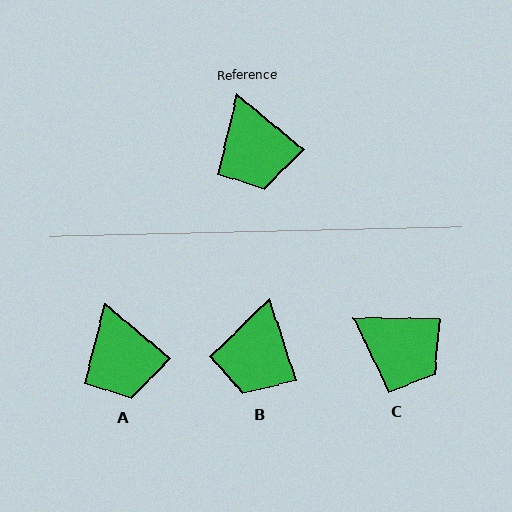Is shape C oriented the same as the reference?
No, it is off by about 39 degrees.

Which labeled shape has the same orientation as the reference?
A.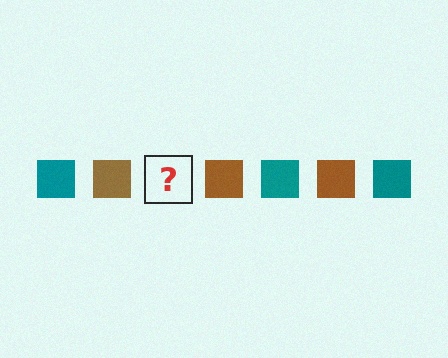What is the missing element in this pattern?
The missing element is a teal square.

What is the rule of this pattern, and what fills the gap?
The rule is that the pattern cycles through teal, brown squares. The gap should be filled with a teal square.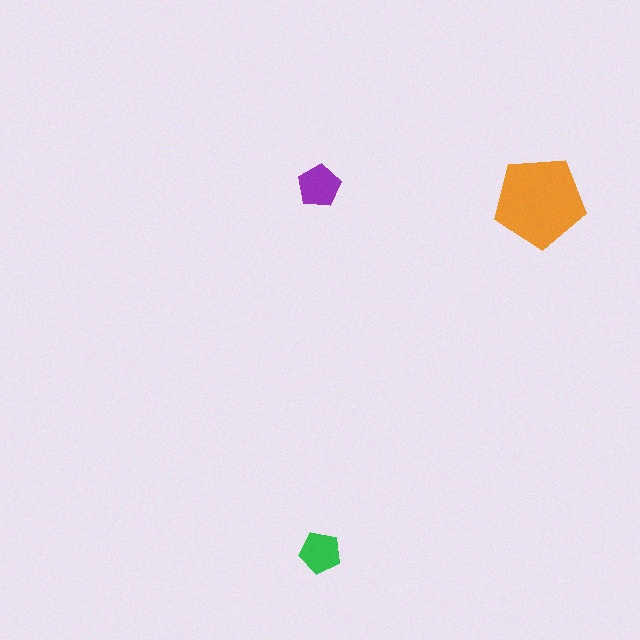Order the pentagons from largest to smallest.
the orange one, the purple one, the green one.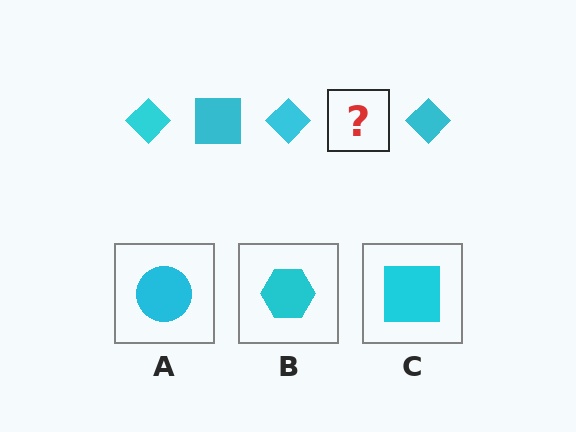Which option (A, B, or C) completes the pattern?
C.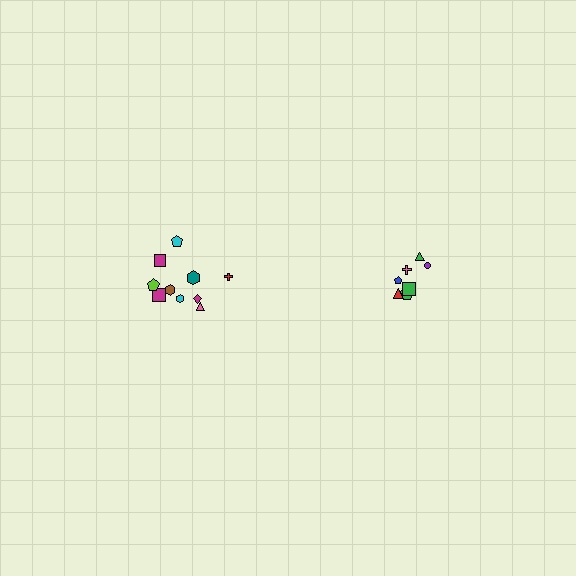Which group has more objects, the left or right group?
The left group.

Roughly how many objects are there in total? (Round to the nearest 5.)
Roughly 15 objects in total.